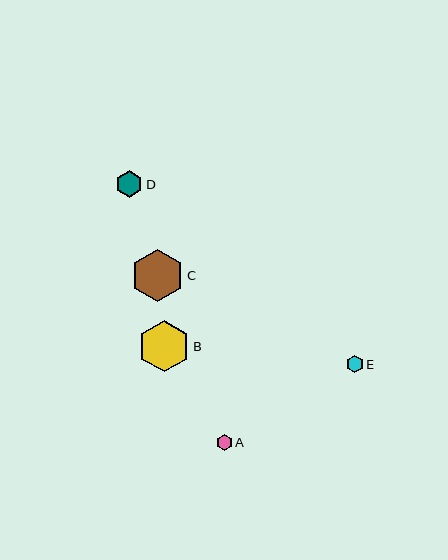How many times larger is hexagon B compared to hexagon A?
Hexagon B is approximately 3.2 times the size of hexagon A.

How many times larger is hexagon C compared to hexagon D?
Hexagon C is approximately 2.0 times the size of hexagon D.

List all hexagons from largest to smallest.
From largest to smallest: C, B, D, E, A.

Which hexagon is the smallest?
Hexagon A is the smallest with a size of approximately 16 pixels.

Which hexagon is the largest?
Hexagon C is the largest with a size of approximately 52 pixels.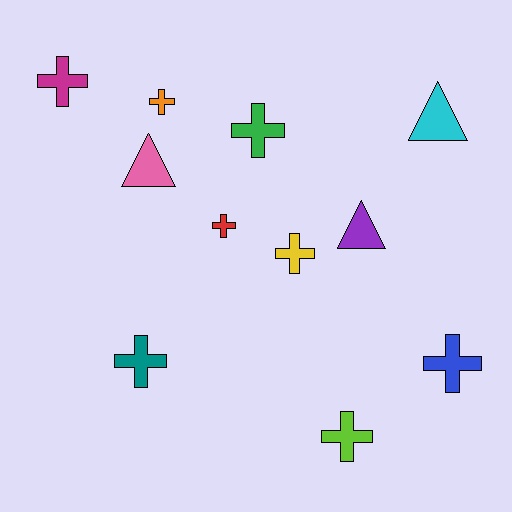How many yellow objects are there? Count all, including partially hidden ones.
There is 1 yellow object.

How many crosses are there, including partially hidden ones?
There are 8 crosses.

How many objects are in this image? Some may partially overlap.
There are 11 objects.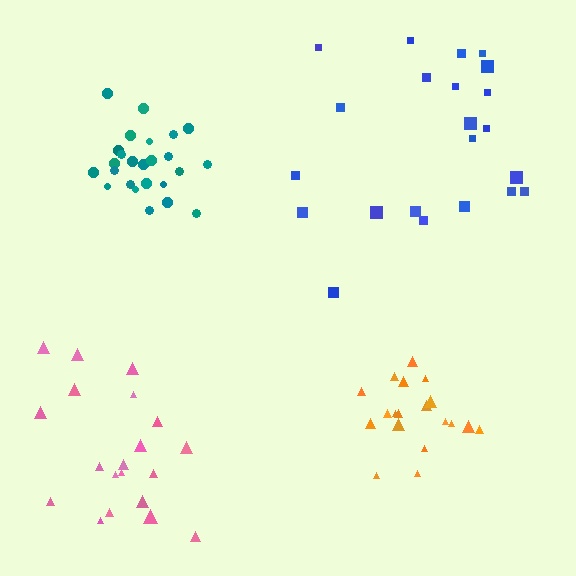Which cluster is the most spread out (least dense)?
Blue.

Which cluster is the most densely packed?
Teal.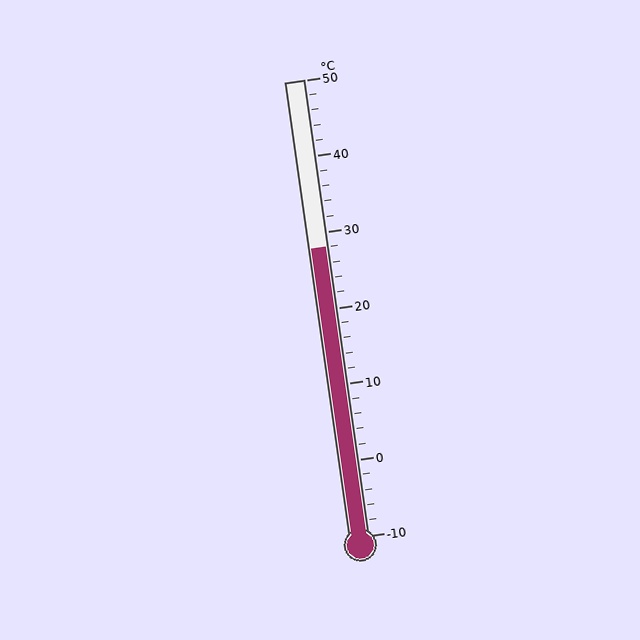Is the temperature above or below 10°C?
The temperature is above 10°C.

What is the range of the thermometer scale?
The thermometer scale ranges from -10°C to 50°C.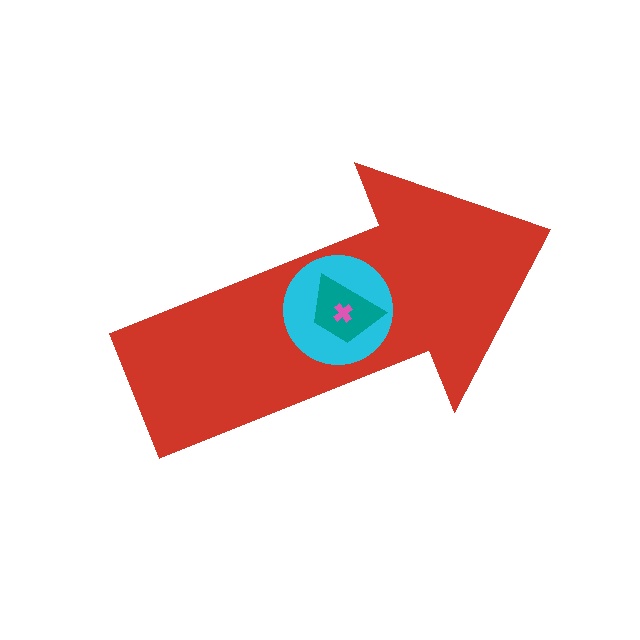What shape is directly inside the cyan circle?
The teal trapezoid.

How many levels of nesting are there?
4.